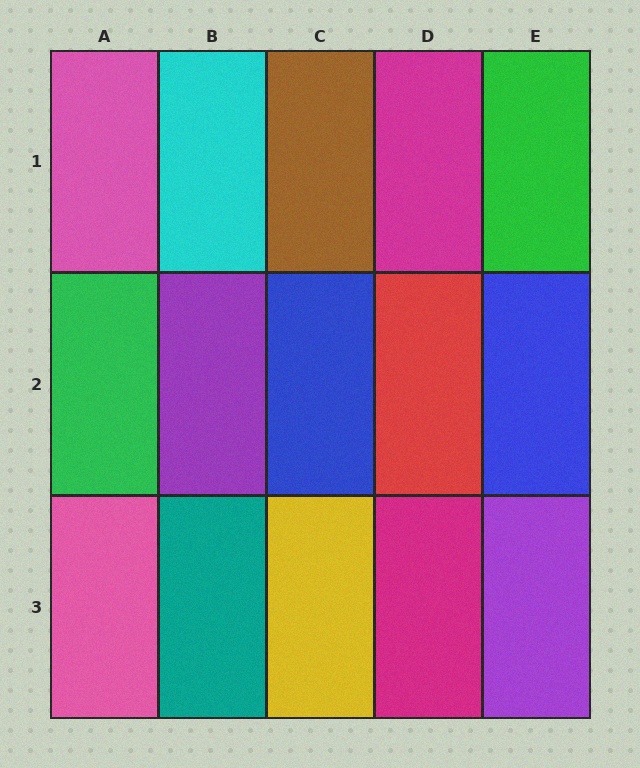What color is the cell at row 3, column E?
Purple.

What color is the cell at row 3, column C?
Yellow.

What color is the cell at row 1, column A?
Pink.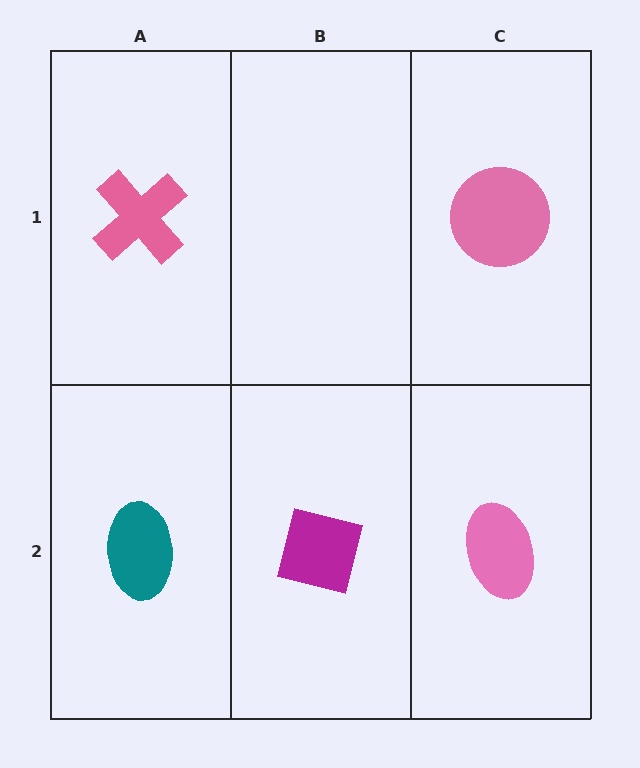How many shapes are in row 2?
3 shapes.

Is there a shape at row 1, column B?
No, that cell is empty.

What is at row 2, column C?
A pink ellipse.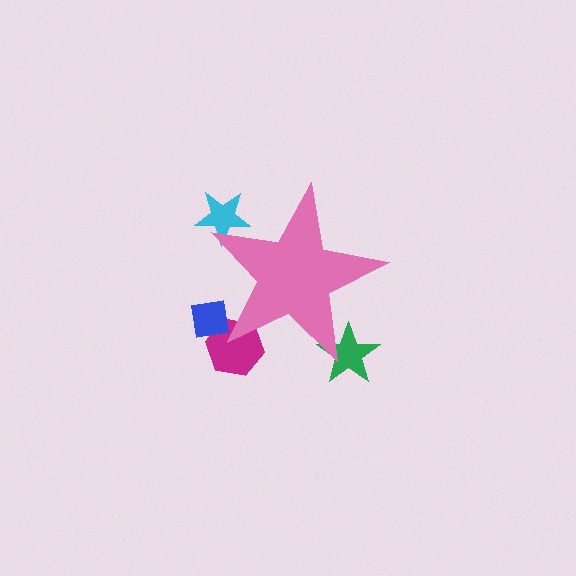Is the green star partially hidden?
Yes, the green star is partially hidden behind the pink star.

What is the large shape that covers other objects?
A pink star.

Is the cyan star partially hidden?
Yes, the cyan star is partially hidden behind the pink star.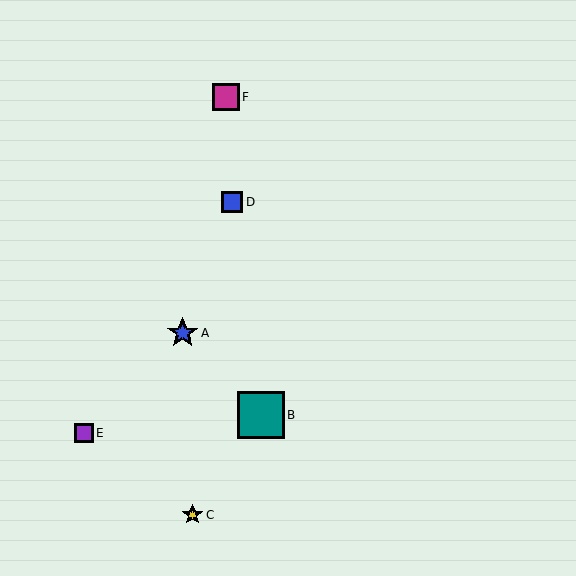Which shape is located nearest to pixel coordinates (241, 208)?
The blue square (labeled D) at (232, 202) is nearest to that location.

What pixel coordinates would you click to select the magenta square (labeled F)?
Click at (226, 97) to select the magenta square F.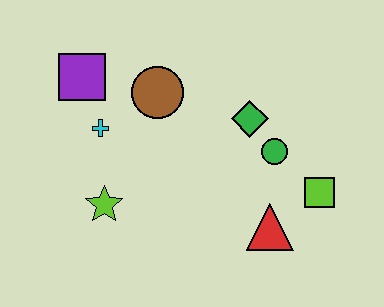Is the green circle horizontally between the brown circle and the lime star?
No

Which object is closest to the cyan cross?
The purple square is closest to the cyan cross.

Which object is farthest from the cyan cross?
The lime square is farthest from the cyan cross.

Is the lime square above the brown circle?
No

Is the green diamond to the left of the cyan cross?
No